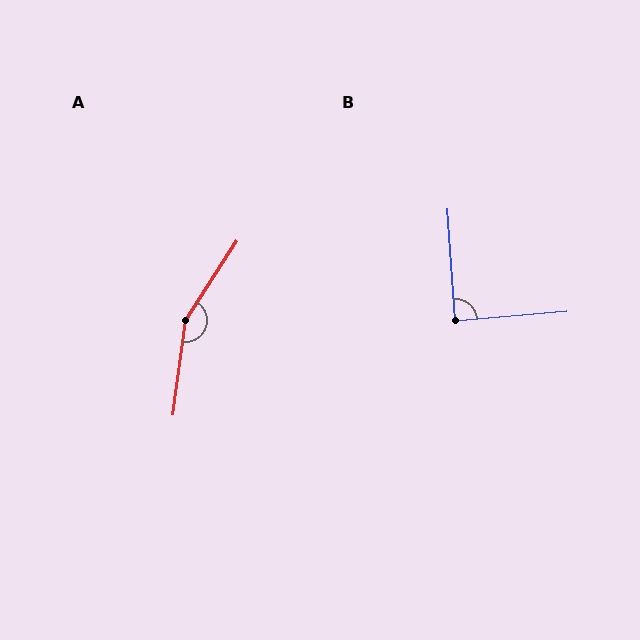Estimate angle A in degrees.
Approximately 155 degrees.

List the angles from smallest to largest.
B (89°), A (155°).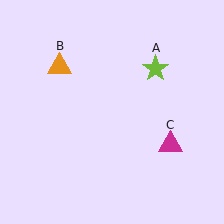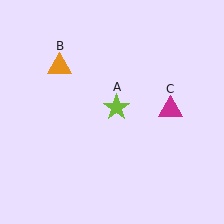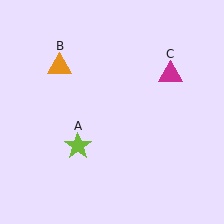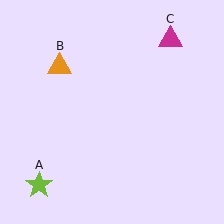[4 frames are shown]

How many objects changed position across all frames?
2 objects changed position: lime star (object A), magenta triangle (object C).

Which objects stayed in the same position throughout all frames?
Orange triangle (object B) remained stationary.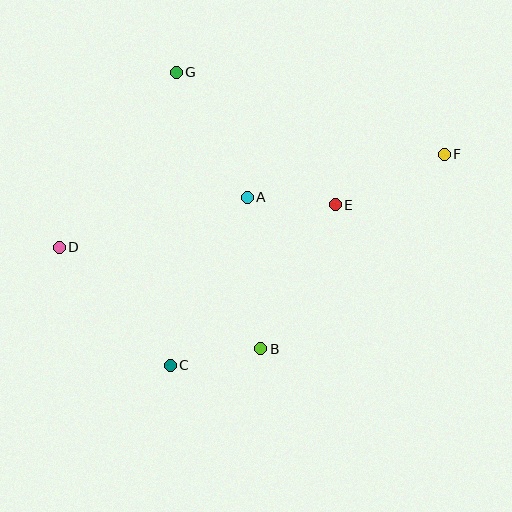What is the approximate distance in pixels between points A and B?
The distance between A and B is approximately 152 pixels.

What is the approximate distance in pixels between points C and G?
The distance between C and G is approximately 293 pixels.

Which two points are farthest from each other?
Points D and F are farthest from each other.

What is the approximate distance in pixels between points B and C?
The distance between B and C is approximately 92 pixels.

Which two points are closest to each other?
Points A and E are closest to each other.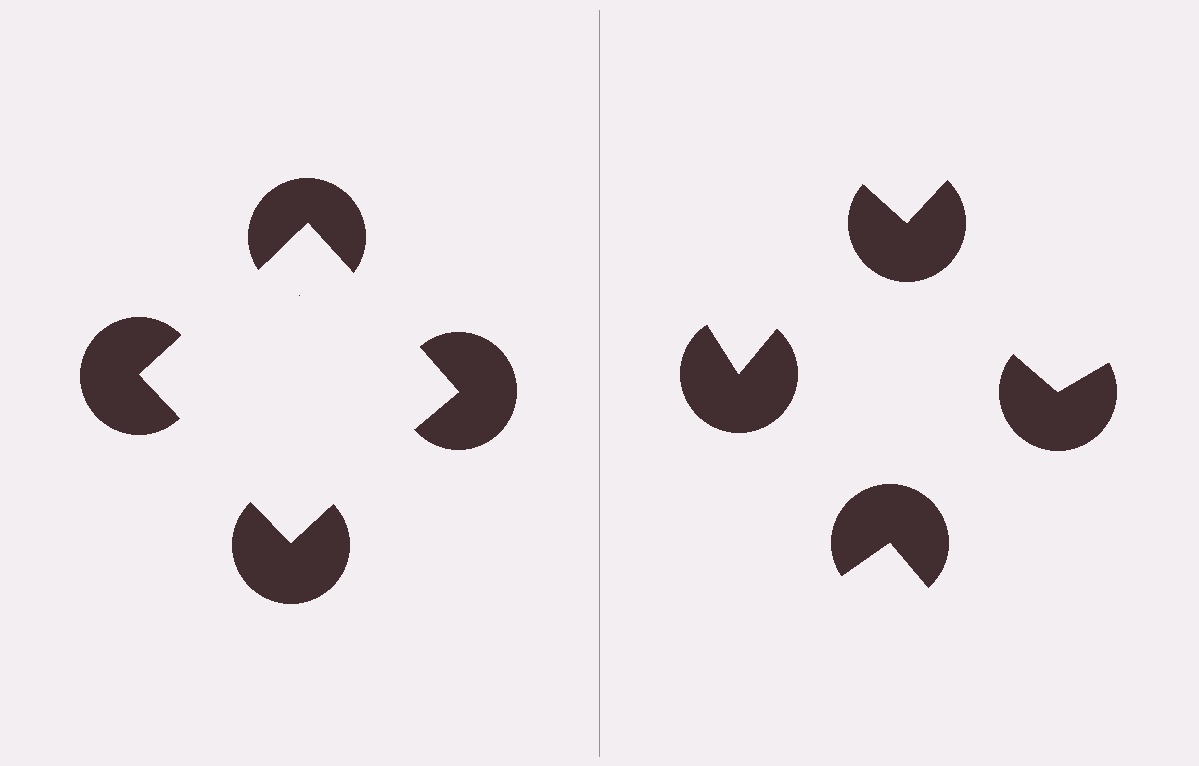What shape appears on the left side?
An illusory square.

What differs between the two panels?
The pac-man discs are positioned identically on both sides; only the wedge orientations differ. On the left they align to a square; on the right they are misaligned.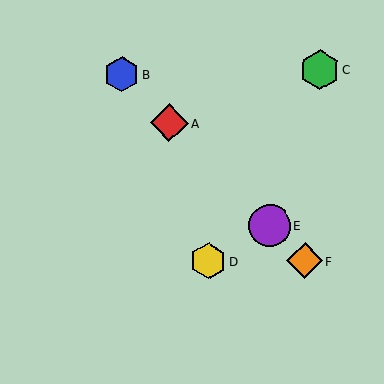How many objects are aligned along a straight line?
4 objects (A, B, E, F) are aligned along a straight line.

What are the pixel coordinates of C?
Object C is at (319, 70).